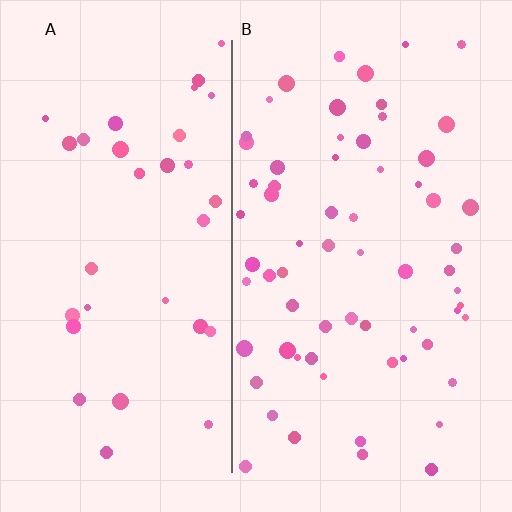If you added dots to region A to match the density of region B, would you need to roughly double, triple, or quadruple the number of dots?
Approximately double.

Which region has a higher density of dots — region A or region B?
B (the right).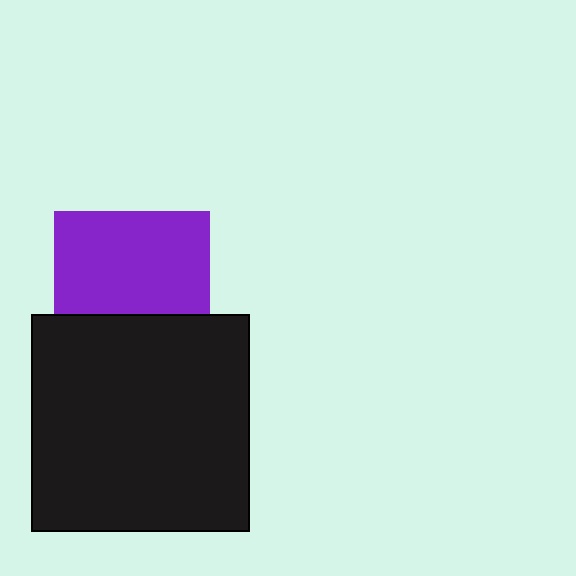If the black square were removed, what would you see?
You would see the complete purple square.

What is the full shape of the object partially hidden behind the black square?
The partially hidden object is a purple square.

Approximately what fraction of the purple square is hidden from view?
Roughly 35% of the purple square is hidden behind the black square.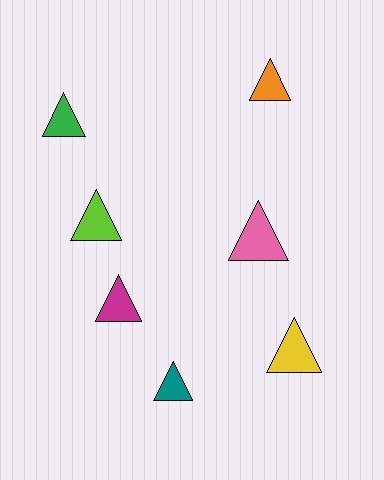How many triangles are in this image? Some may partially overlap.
There are 7 triangles.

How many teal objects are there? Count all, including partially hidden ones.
There is 1 teal object.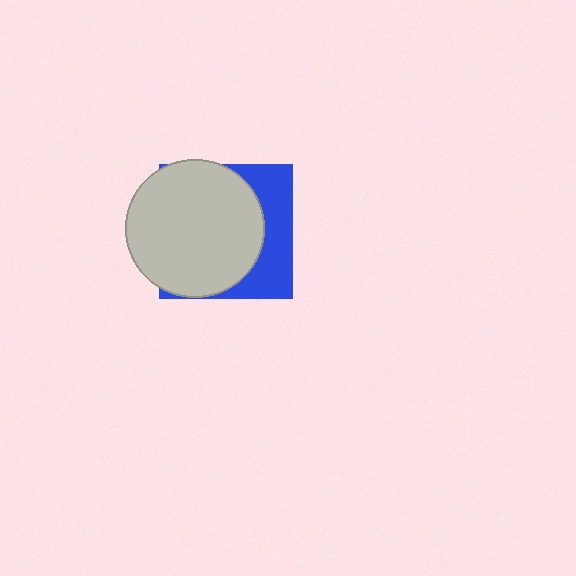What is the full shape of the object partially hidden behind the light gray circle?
The partially hidden object is a blue square.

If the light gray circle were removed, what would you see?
You would see the complete blue square.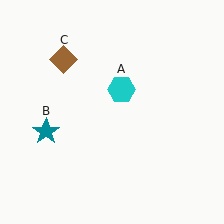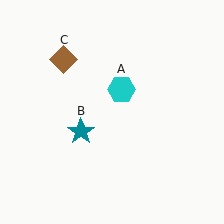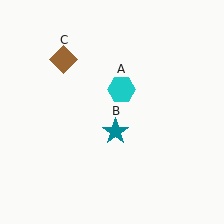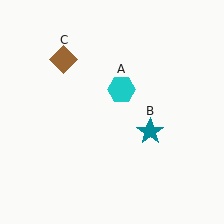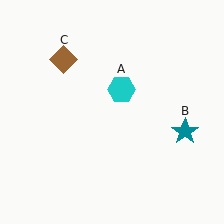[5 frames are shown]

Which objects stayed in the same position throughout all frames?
Cyan hexagon (object A) and brown diamond (object C) remained stationary.